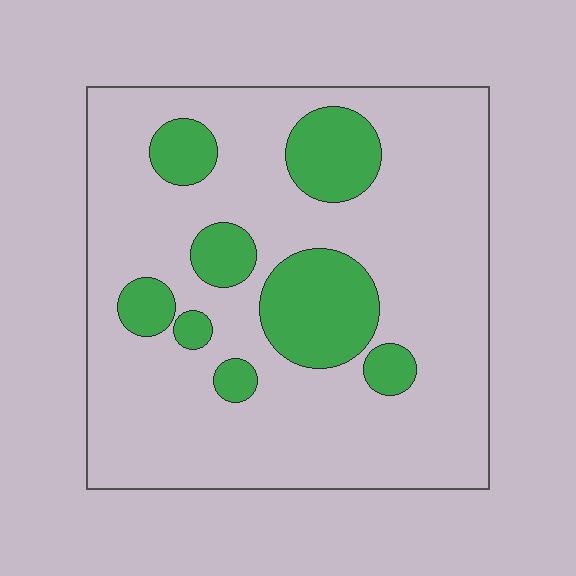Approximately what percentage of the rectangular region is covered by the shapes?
Approximately 20%.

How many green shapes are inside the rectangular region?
8.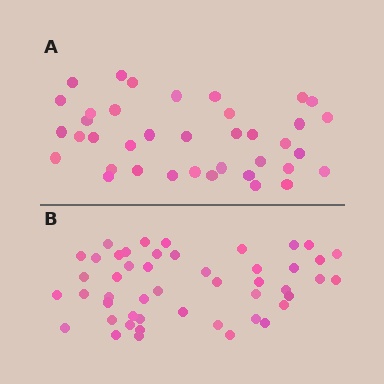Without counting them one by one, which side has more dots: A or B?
Region B (the bottom region) has more dots.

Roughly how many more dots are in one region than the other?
Region B has roughly 10 or so more dots than region A.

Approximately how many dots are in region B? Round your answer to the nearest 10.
About 50 dots. (The exact count is 48, which rounds to 50.)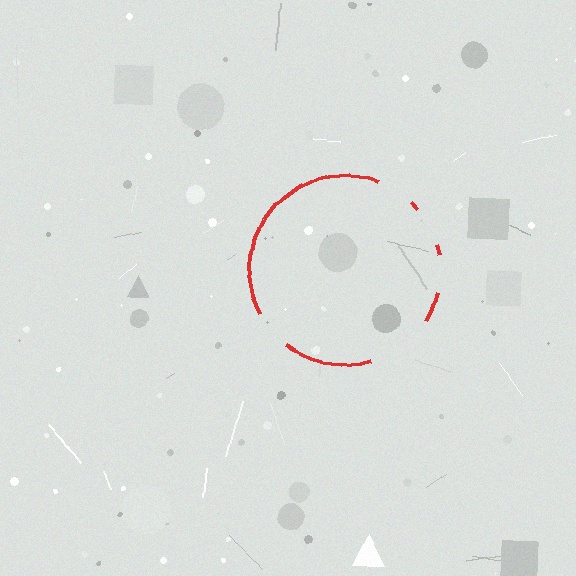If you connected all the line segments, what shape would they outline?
They would outline a circle.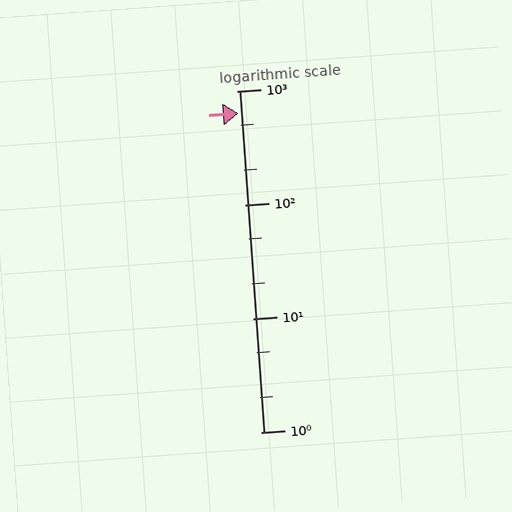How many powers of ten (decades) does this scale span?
The scale spans 3 decades, from 1 to 1000.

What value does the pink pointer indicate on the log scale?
The pointer indicates approximately 630.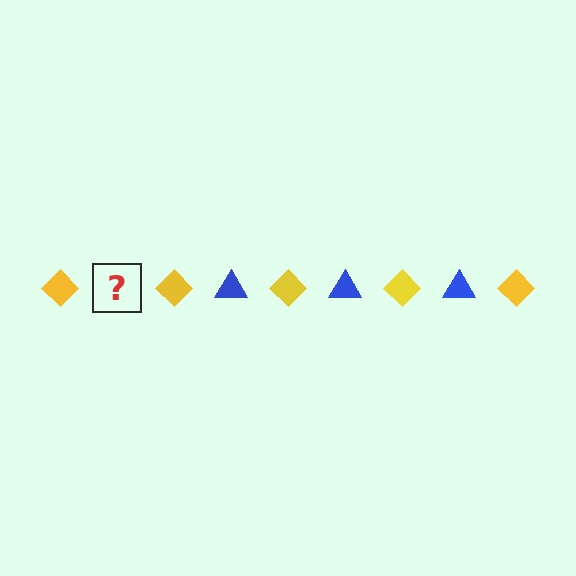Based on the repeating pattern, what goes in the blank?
The blank should be a blue triangle.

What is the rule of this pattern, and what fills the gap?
The rule is that the pattern alternates between yellow diamond and blue triangle. The gap should be filled with a blue triangle.